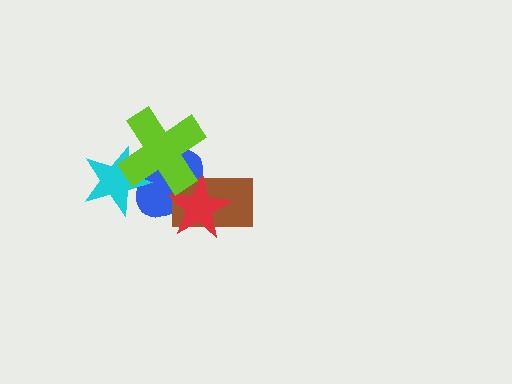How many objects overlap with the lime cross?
4 objects overlap with the lime cross.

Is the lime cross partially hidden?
No, no other shape covers it.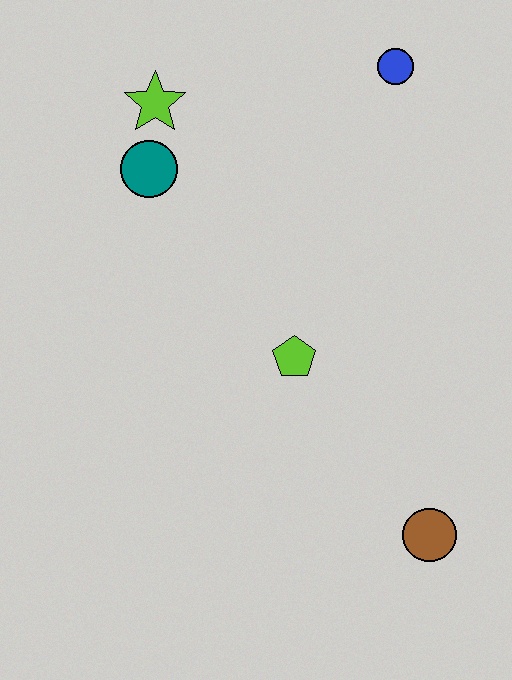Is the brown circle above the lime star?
No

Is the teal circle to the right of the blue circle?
No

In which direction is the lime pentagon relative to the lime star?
The lime pentagon is below the lime star.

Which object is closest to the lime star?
The teal circle is closest to the lime star.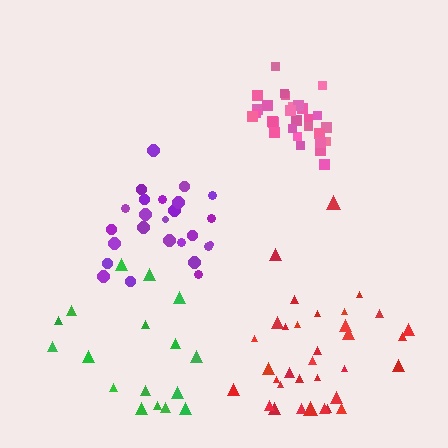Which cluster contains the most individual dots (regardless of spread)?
Red (34).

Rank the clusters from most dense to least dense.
pink, purple, red, green.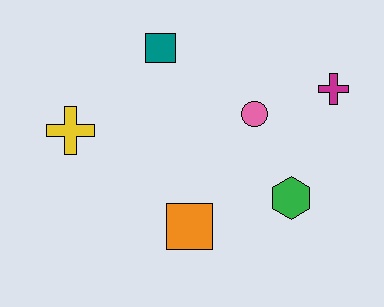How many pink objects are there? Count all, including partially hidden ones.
There is 1 pink object.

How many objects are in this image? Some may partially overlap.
There are 6 objects.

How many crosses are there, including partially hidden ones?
There are 2 crosses.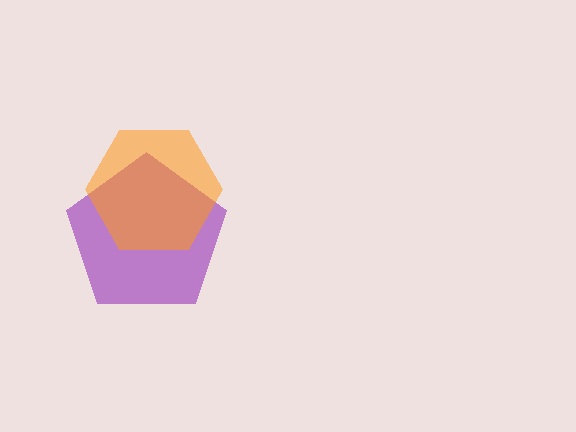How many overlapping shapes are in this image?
There are 2 overlapping shapes in the image.